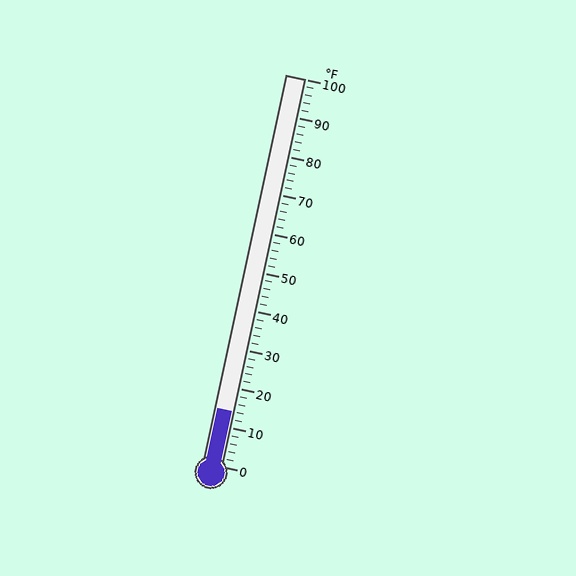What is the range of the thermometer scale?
The thermometer scale ranges from 0°F to 100°F.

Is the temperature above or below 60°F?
The temperature is below 60°F.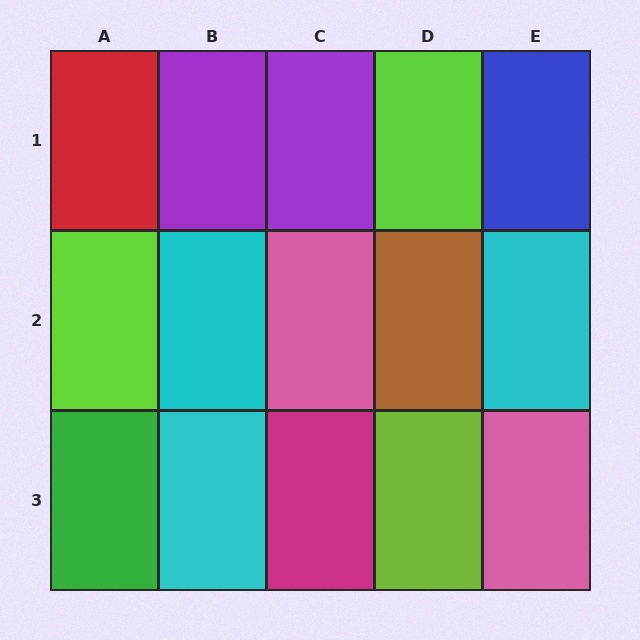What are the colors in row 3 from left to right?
Green, cyan, magenta, lime, pink.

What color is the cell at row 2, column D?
Brown.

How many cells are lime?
3 cells are lime.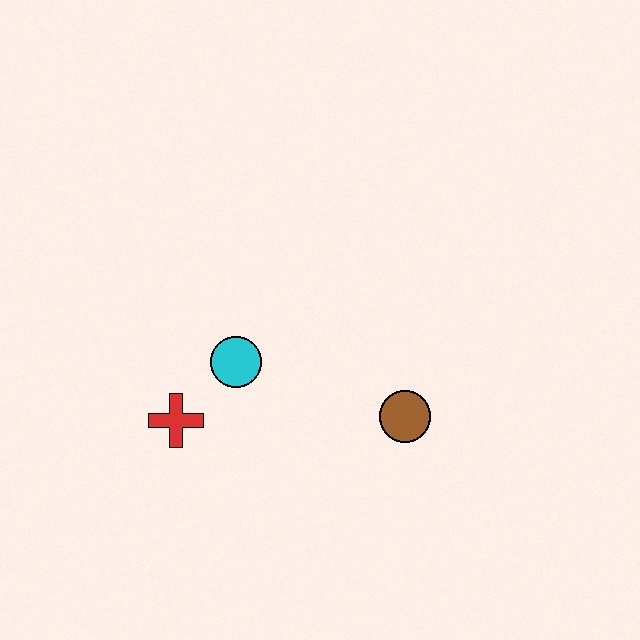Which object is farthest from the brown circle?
The red cross is farthest from the brown circle.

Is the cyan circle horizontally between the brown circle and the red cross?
Yes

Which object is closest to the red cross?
The cyan circle is closest to the red cross.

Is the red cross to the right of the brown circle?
No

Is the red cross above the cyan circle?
No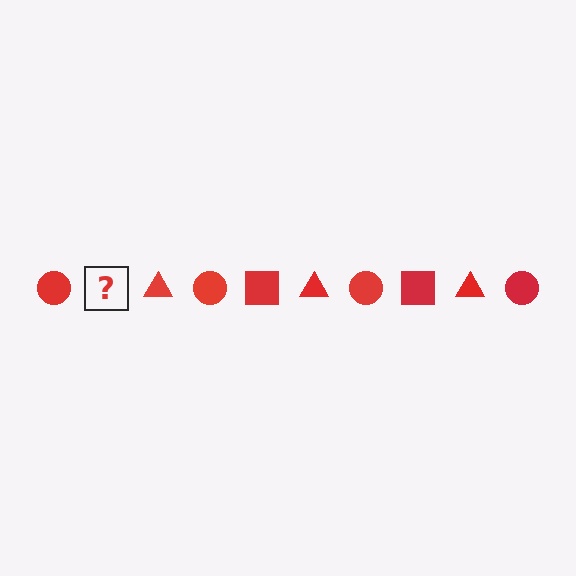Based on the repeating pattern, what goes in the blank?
The blank should be a red square.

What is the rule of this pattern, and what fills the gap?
The rule is that the pattern cycles through circle, square, triangle shapes in red. The gap should be filled with a red square.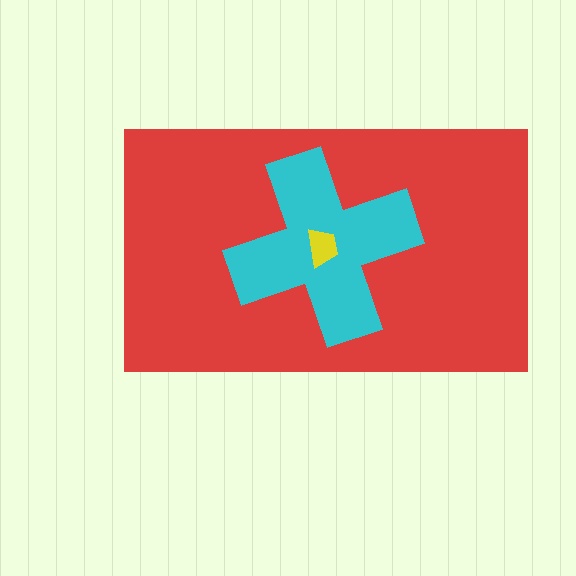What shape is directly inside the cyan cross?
The yellow trapezoid.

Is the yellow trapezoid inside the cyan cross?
Yes.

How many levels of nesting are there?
3.